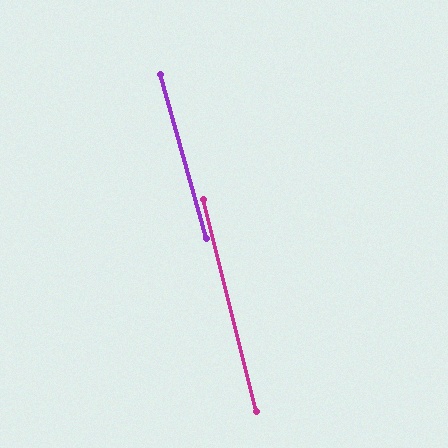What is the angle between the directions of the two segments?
Approximately 2 degrees.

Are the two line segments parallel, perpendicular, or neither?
Parallel — their directions differ by only 1.9°.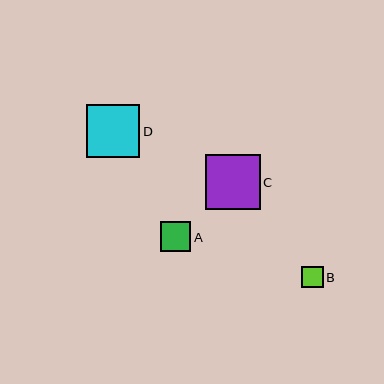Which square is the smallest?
Square B is the smallest with a size of approximately 22 pixels.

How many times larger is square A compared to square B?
Square A is approximately 1.4 times the size of square B.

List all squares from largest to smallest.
From largest to smallest: C, D, A, B.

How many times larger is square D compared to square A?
Square D is approximately 1.8 times the size of square A.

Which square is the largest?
Square C is the largest with a size of approximately 55 pixels.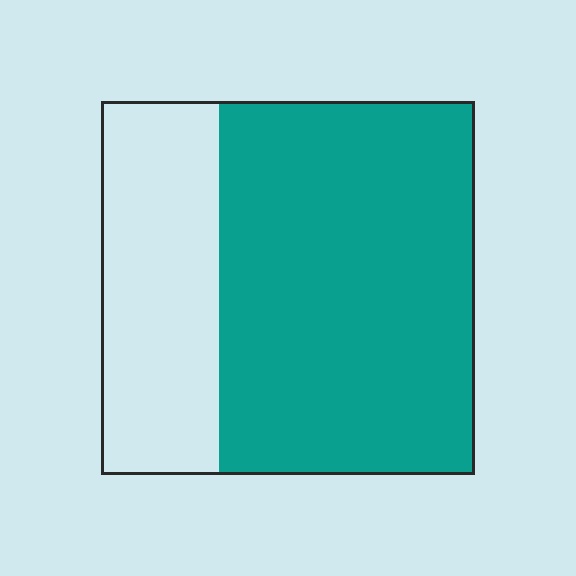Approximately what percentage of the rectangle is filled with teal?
Approximately 70%.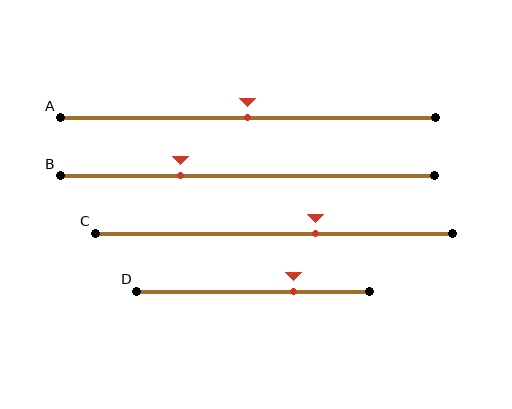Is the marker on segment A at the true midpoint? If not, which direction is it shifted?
Yes, the marker on segment A is at the true midpoint.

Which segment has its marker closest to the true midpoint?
Segment A has its marker closest to the true midpoint.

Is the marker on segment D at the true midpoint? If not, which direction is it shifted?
No, the marker on segment D is shifted to the right by about 17% of the segment length.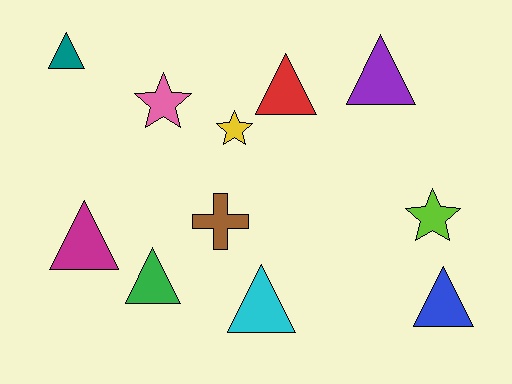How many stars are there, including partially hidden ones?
There are 3 stars.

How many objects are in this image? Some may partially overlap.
There are 11 objects.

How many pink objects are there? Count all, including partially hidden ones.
There is 1 pink object.